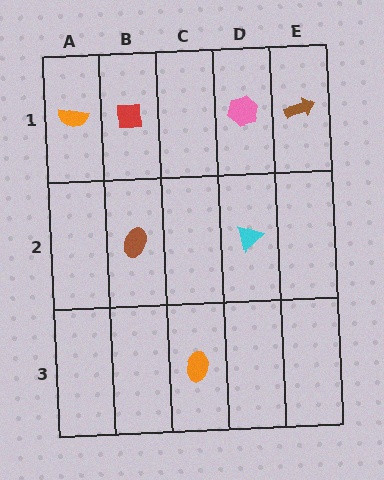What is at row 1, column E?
A brown arrow.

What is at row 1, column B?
A red square.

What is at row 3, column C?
An orange ellipse.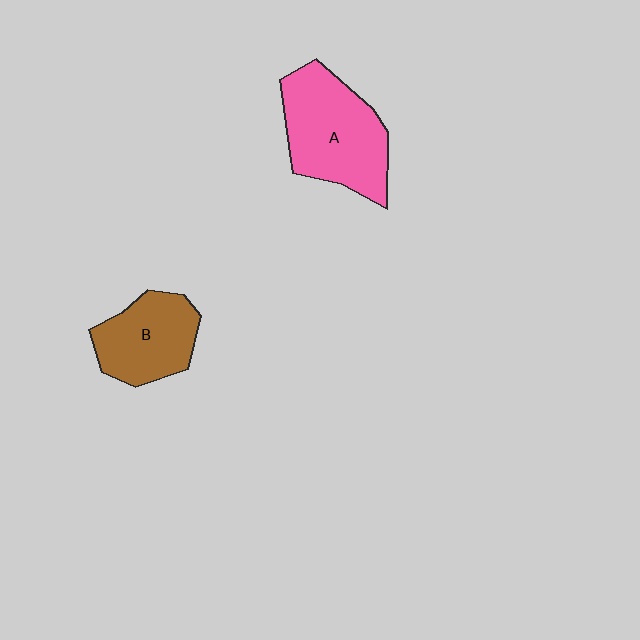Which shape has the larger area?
Shape A (pink).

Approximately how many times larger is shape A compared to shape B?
Approximately 1.4 times.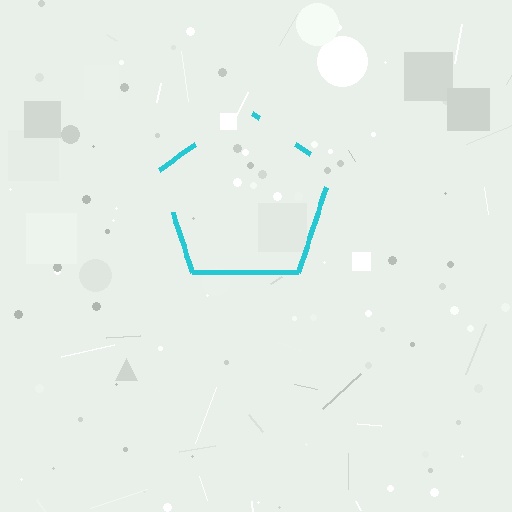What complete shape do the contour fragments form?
The contour fragments form a pentagon.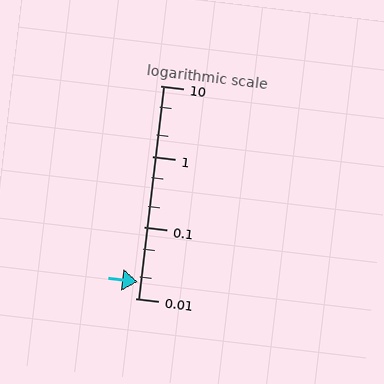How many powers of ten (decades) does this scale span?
The scale spans 3 decades, from 0.01 to 10.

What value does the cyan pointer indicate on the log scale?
The pointer indicates approximately 0.017.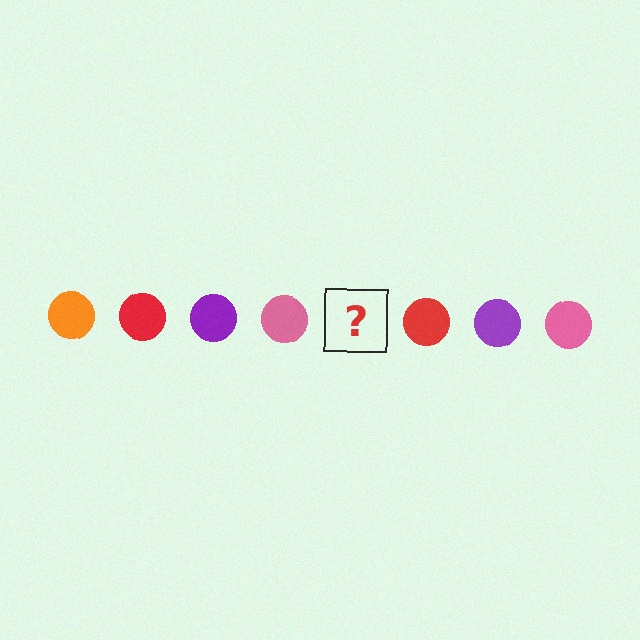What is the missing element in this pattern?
The missing element is an orange circle.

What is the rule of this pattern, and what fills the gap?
The rule is that the pattern cycles through orange, red, purple, pink circles. The gap should be filled with an orange circle.